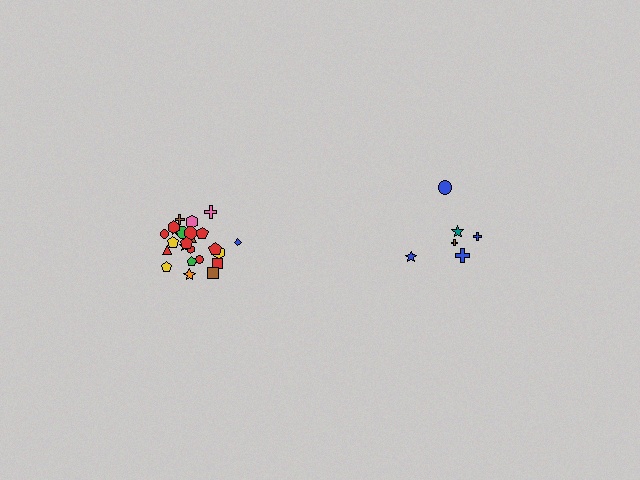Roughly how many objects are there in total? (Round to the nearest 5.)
Roughly 30 objects in total.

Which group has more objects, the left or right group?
The left group.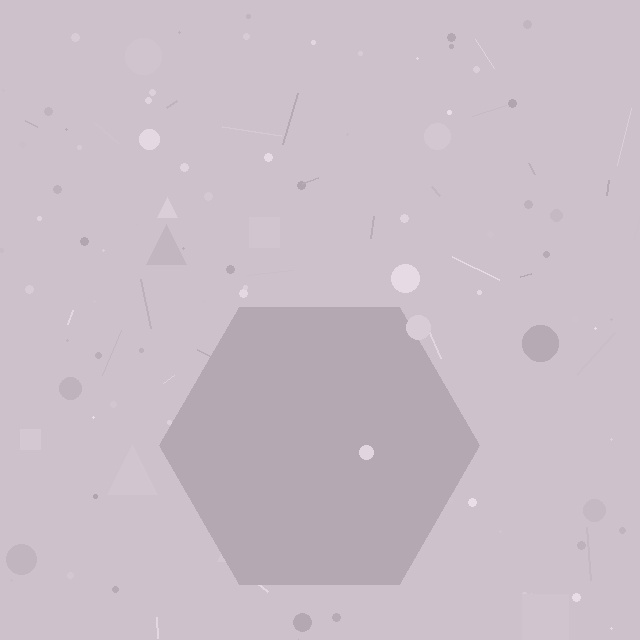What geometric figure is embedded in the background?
A hexagon is embedded in the background.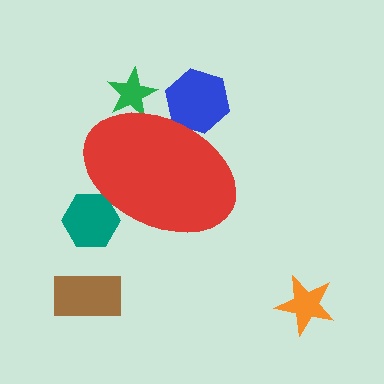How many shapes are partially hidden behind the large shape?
3 shapes are partially hidden.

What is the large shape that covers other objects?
A red ellipse.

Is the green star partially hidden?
Yes, the green star is partially hidden behind the red ellipse.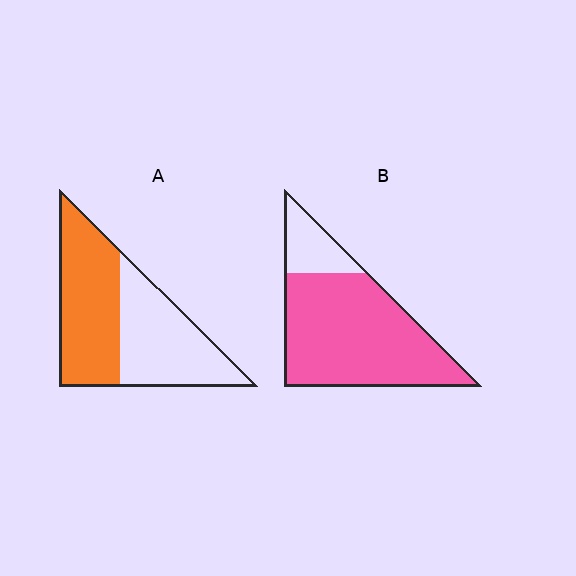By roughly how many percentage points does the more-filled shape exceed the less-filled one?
By roughly 30 percentage points (B over A).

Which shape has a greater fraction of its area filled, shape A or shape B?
Shape B.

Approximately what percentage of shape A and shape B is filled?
A is approximately 50% and B is approximately 80%.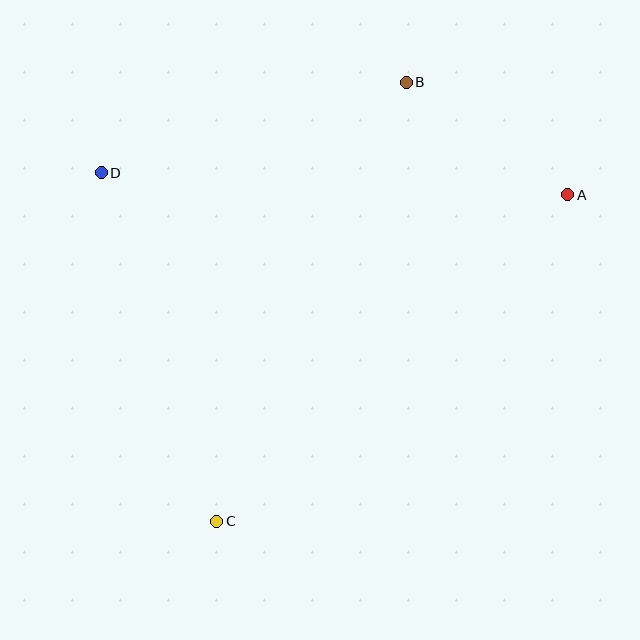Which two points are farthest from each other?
Points A and C are farthest from each other.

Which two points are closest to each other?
Points A and B are closest to each other.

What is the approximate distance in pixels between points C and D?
The distance between C and D is approximately 367 pixels.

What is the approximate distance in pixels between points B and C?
The distance between B and C is approximately 478 pixels.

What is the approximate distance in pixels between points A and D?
The distance between A and D is approximately 467 pixels.